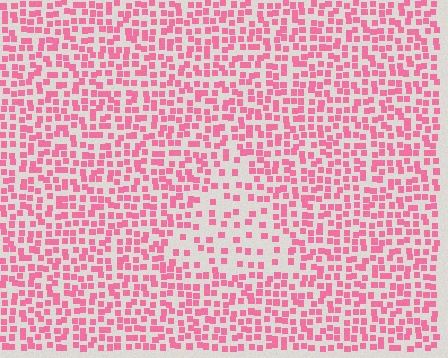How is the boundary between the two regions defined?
The boundary is defined by a change in element density (approximately 2.1x ratio). All elements are the same color, size, and shape.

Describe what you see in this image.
The image contains small pink elements arranged at two different densities. A triangle-shaped region is visible where the elements are less densely packed than the surrounding area.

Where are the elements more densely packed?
The elements are more densely packed outside the triangle boundary.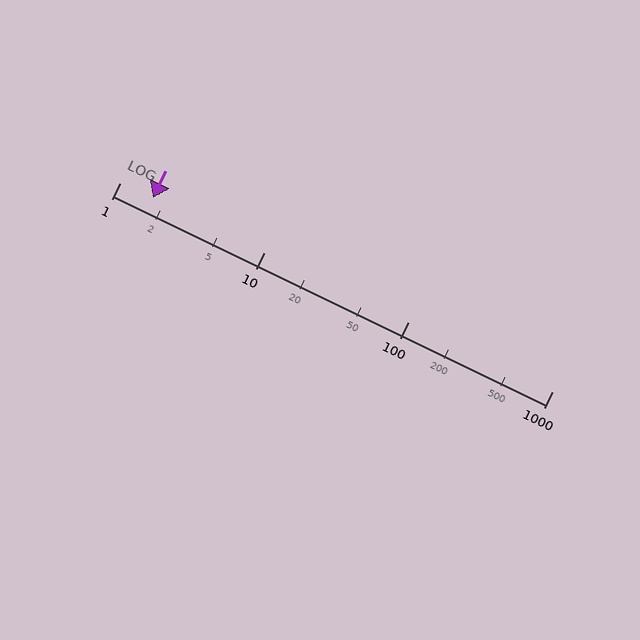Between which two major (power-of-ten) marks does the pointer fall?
The pointer is between 1 and 10.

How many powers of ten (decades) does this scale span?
The scale spans 3 decades, from 1 to 1000.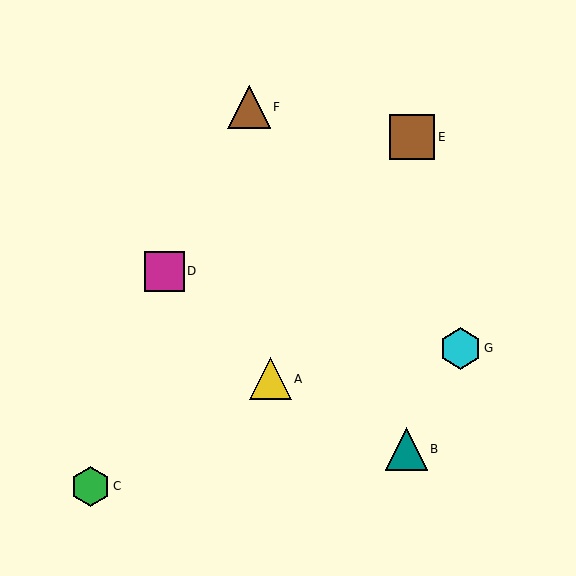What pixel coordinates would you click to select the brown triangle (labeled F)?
Click at (249, 107) to select the brown triangle F.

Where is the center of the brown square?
The center of the brown square is at (412, 137).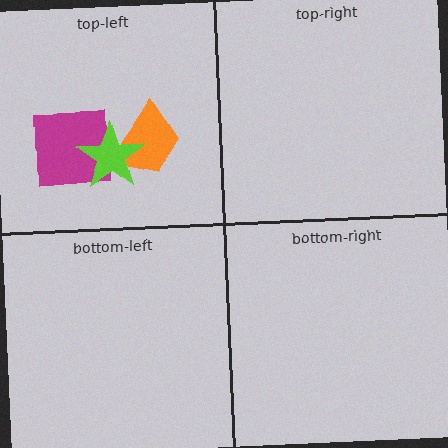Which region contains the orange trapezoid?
The top-left region.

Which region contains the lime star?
The top-left region.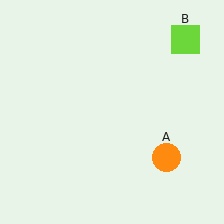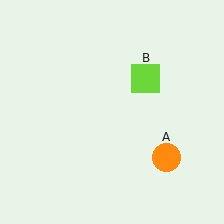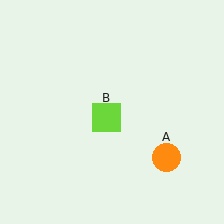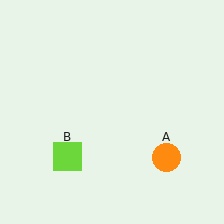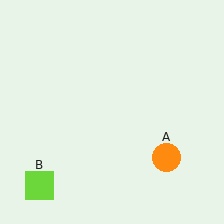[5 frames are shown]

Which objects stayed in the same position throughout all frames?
Orange circle (object A) remained stationary.